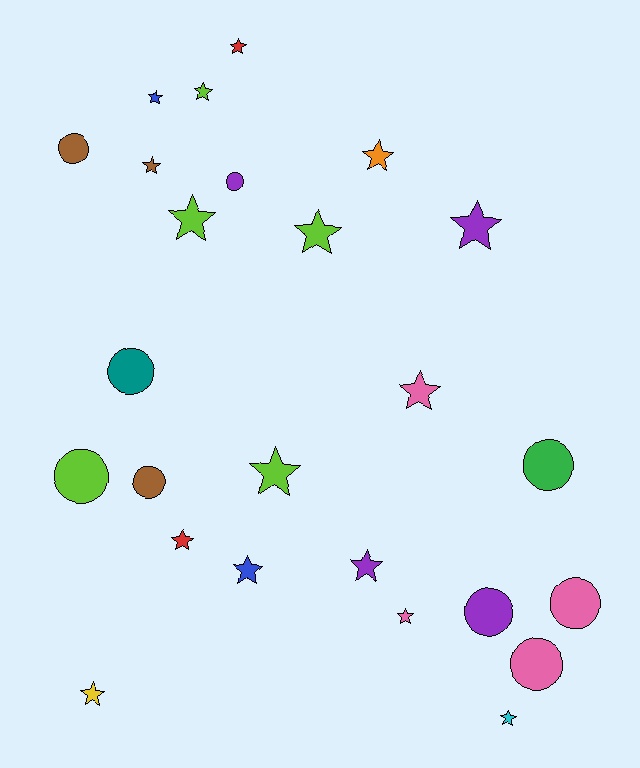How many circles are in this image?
There are 9 circles.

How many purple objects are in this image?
There are 4 purple objects.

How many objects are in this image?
There are 25 objects.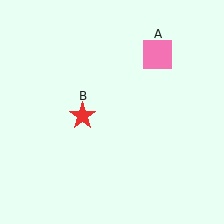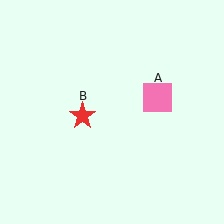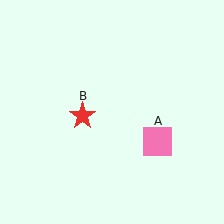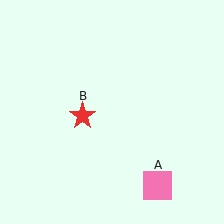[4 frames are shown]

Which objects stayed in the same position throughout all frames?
Red star (object B) remained stationary.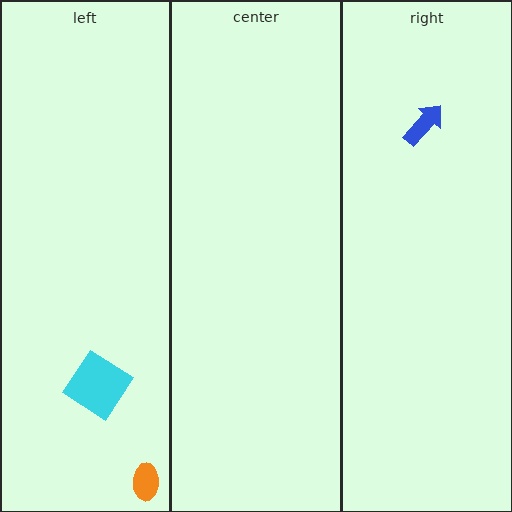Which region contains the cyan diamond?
The left region.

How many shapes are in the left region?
2.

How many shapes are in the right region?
1.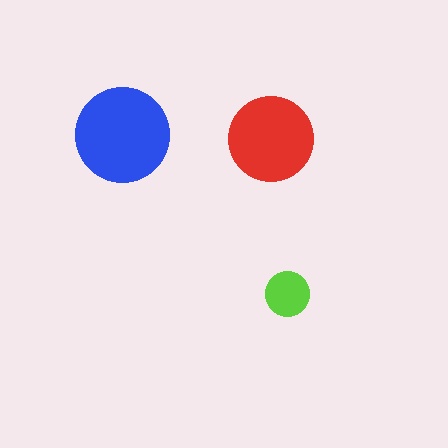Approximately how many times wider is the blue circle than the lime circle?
About 2 times wider.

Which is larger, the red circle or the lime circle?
The red one.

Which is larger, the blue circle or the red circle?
The blue one.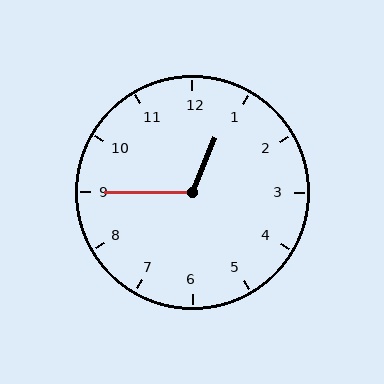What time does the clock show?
12:45.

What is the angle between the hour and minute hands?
Approximately 112 degrees.